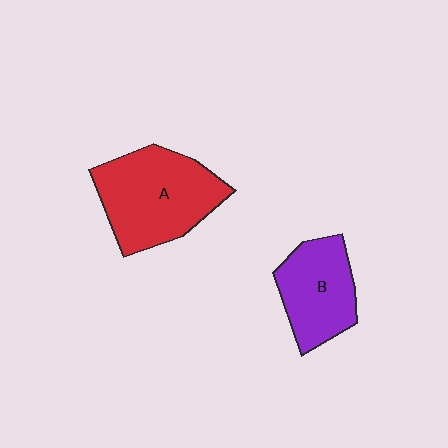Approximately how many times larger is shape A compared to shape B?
Approximately 1.4 times.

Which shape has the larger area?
Shape A (red).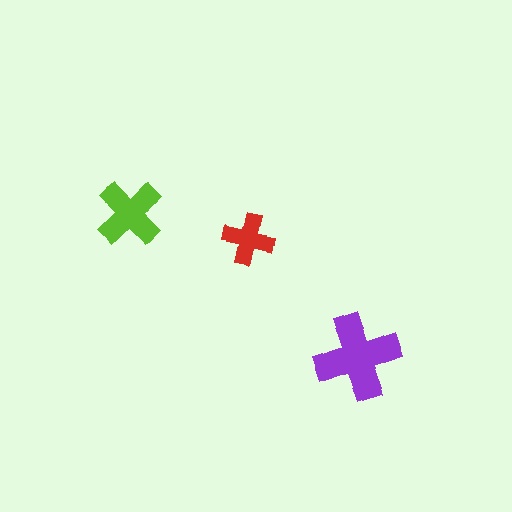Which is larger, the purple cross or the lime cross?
The purple one.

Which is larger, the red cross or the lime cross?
The lime one.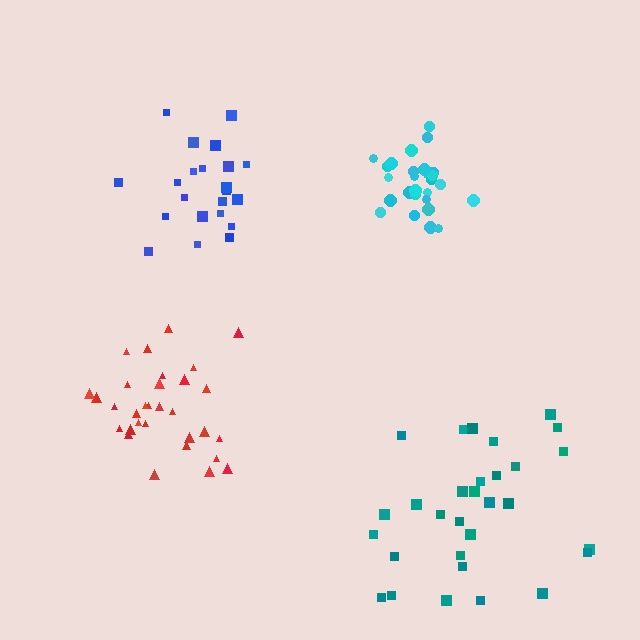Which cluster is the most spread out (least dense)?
Teal.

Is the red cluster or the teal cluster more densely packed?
Red.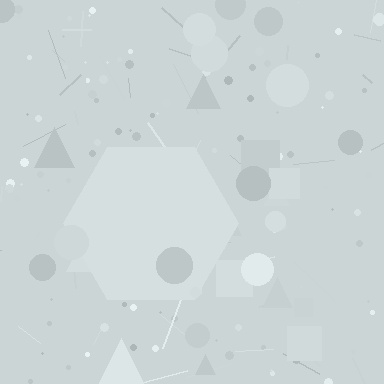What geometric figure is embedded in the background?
A hexagon is embedded in the background.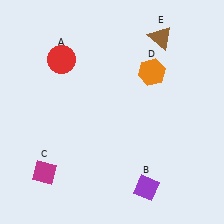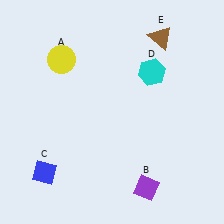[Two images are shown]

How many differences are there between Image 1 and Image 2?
There are 3 differences between the two images.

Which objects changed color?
A changed from red to yellow. C changed from magenta to blue. D changed from orange to cyan.